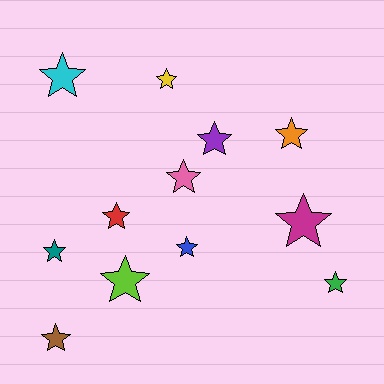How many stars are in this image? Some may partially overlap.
There are 12 stars.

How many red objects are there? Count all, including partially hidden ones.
There is 1 red object.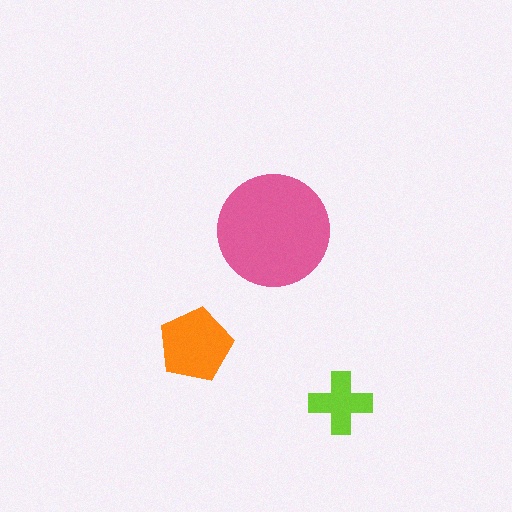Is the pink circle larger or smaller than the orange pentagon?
Larger.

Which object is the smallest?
The lime cross.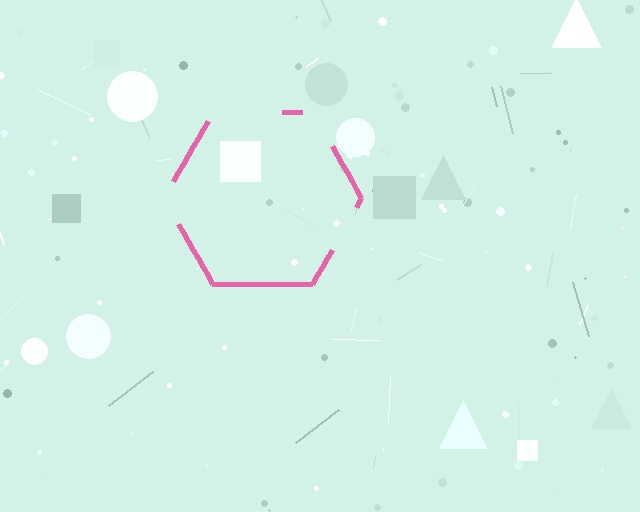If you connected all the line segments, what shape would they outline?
They would outline a hexagon.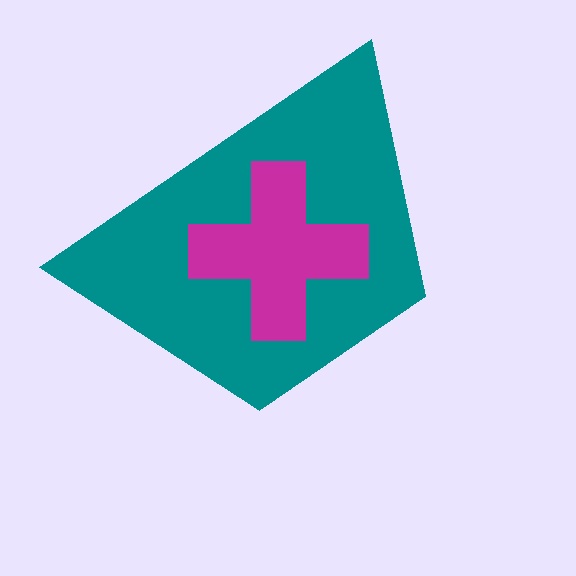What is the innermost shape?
The magenta cross.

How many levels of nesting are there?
2.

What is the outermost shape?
The teal trapezoid.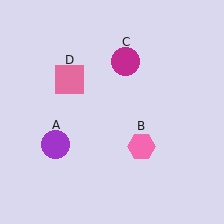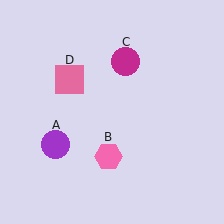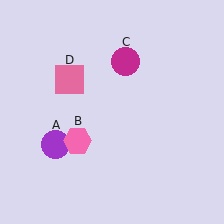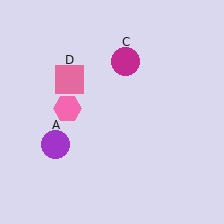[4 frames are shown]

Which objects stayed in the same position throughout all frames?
Purple circle (object A) and magenta circle (object C) and pink square (object D) remained stationary.